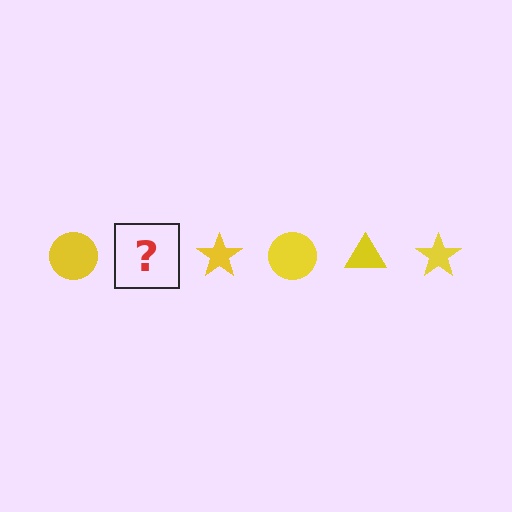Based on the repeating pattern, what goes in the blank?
The blank should be a yellow triangle.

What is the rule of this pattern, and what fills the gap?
The rule is that the pattern cycles through circle, triangle, star shapes in yellow. The gap should be filled with a yellow triangle.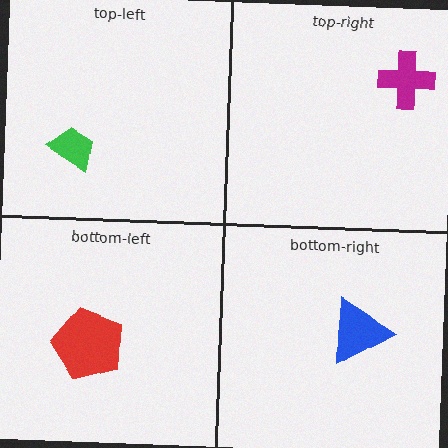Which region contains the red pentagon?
The bottom-left region.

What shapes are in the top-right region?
The magenta cross.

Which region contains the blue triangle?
The bottom-right region.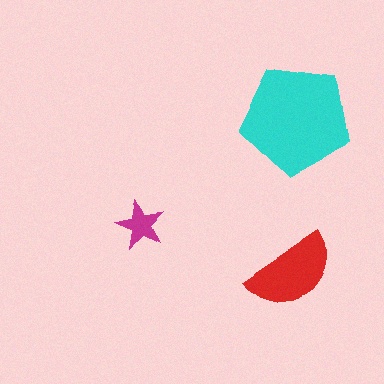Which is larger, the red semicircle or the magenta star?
The red semicircle.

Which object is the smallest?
The magenta star.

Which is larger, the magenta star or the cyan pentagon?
The cyan pentagon.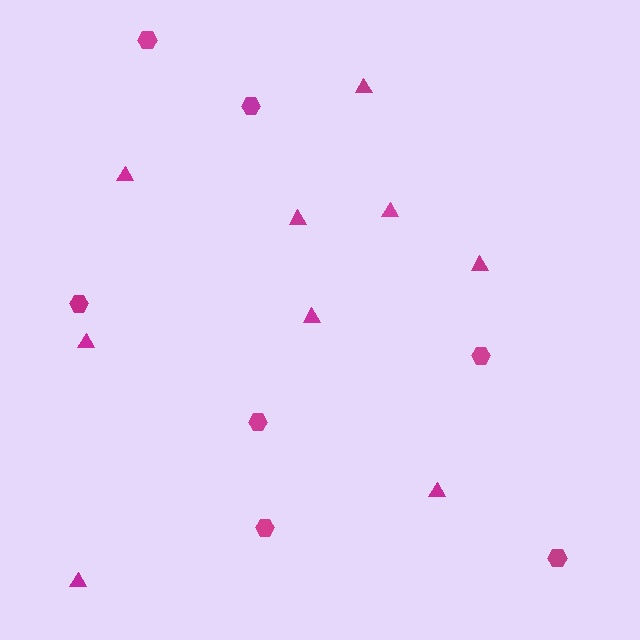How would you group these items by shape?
There are 2 groups: one group of hexagons (7) and one group of triangles (9).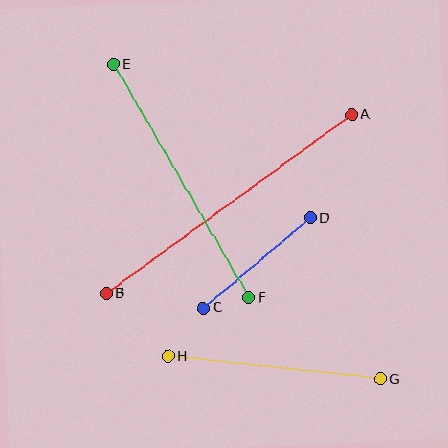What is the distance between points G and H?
The distance is approximately 213 pixels.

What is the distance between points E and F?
The distance is approximately 270 pixels.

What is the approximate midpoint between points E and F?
The midpoint is at approximately (181, 181) pixels.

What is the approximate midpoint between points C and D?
The midpoint is at approximately (257, 263) pixels.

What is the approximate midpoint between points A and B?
The midpoint is at approximately (229, 204) pixels.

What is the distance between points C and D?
The distance is approximately 140 pixels.